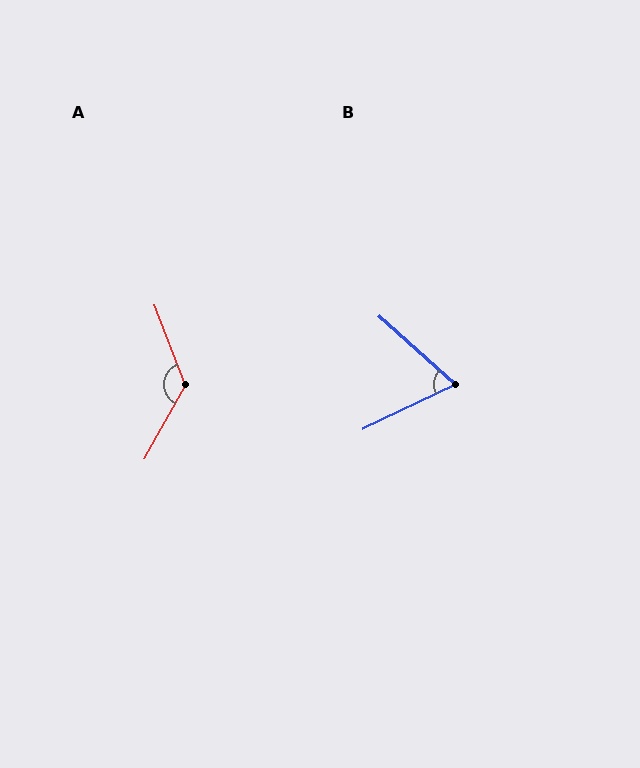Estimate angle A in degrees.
Approximately 130 degrees.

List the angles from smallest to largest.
B (68°), A (130°).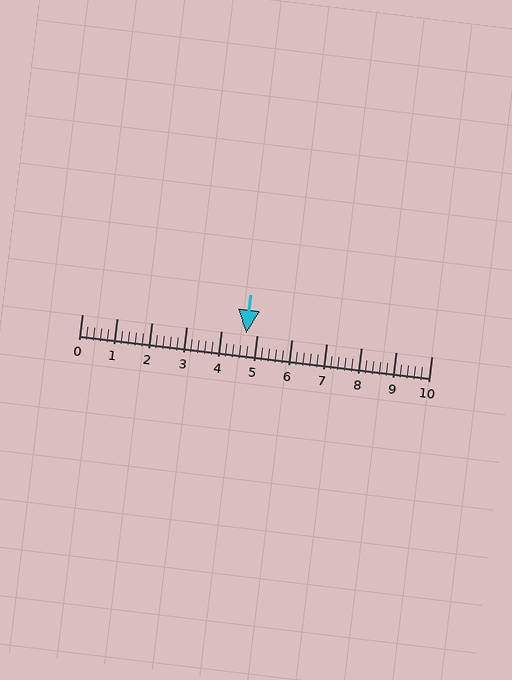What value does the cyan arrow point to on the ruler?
The cyan arrow points to approximately 4.7.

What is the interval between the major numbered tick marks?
The major tick marks are spaced 1 units apart.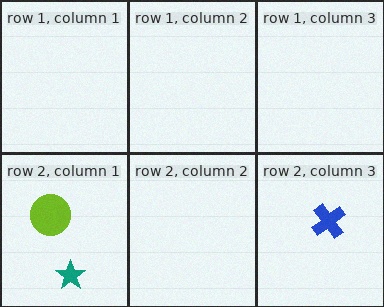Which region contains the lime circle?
The row 2, column 1 region.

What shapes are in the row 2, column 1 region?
The lime circle, the teal star.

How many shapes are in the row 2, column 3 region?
1.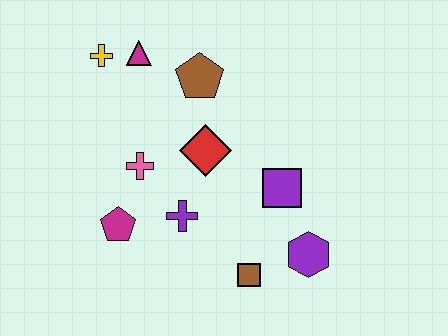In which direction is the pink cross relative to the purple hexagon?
The pink cross is to the left of the purple hexagon.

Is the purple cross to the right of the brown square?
No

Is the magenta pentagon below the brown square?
No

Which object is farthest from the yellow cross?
The purple hexagon is farthest from the yellow cross.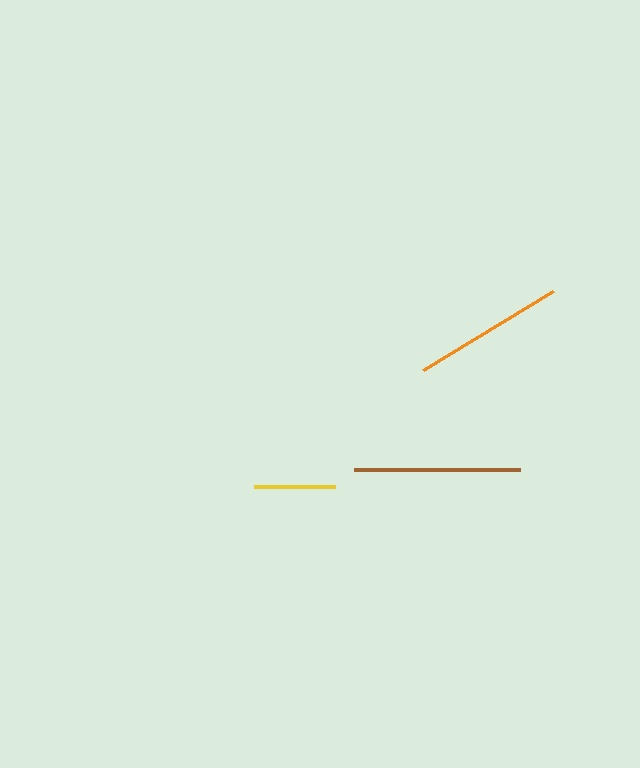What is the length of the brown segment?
The brown segment is approximately 166 pixels long.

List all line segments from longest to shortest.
From longest to shortest: brown, orange, yellow.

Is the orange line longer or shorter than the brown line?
The brown line is longer than the orange line.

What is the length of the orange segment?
The orange segment is approximately 153 pixels long.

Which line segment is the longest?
The brown line is the longest at approximately 166 pixels.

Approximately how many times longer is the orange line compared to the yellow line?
The orange line is approximately 1.9 times the length of the yellow line.